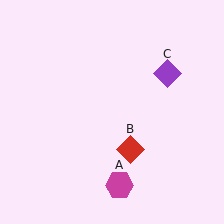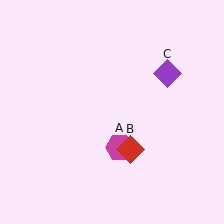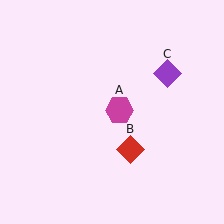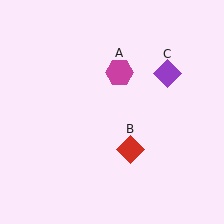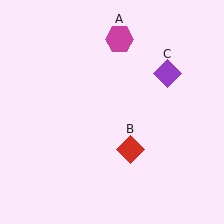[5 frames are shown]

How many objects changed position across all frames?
1 object changed position: magenta hexagon (object A).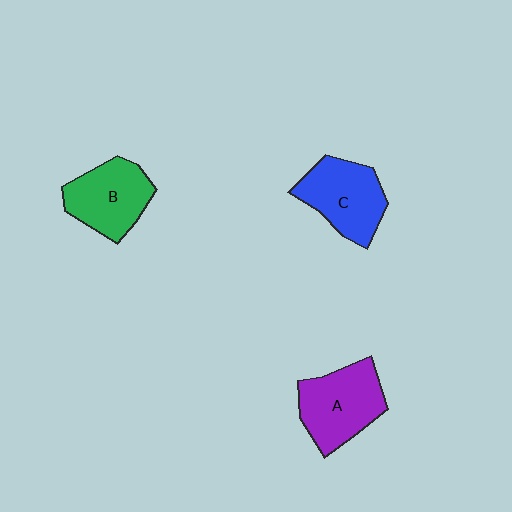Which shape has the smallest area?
Shape B (green).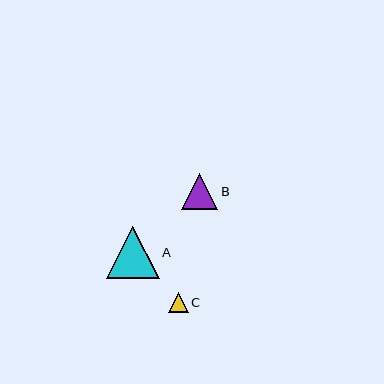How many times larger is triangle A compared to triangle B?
Triangle A is approximately 1.4 times the size of triangle B.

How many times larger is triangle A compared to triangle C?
Triangle A is approximately 2.6 times the size of triangle C.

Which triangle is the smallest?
Triangle C is the smallest with a size of approximately 20 pixels.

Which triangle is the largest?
Triangle A is the largest with a size of approximately 53 pixels.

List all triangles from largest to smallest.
From largest to smallest: A, B, C.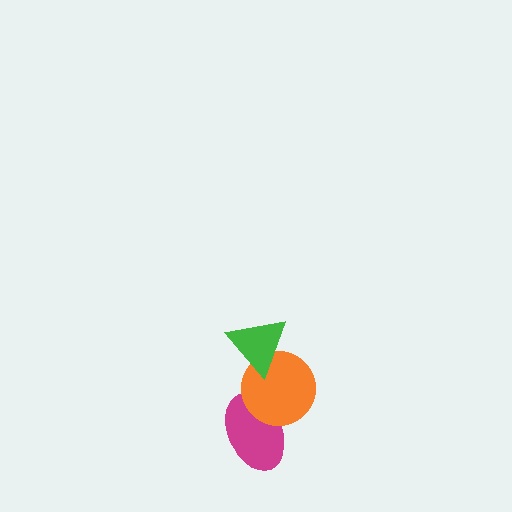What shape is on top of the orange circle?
The green triangle is on top of the orange circle.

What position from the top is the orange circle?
The orange circle is 2nd from the top.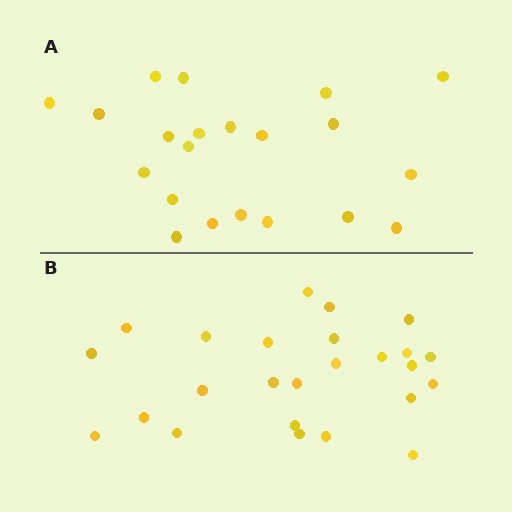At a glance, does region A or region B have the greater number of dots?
Region B (the bottom region) has more dots.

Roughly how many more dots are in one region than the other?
Region B has about 4 more dots than region A.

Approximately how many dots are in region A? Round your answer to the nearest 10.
About 20 dots. (The exact count is 21, which rounds to 20.)